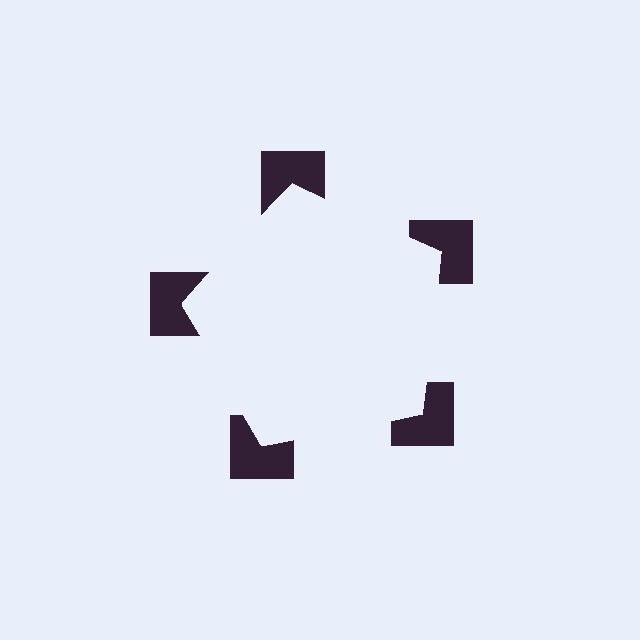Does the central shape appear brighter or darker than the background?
It typically appears slightly brighter than the background, even though no actual brightness change is drawn.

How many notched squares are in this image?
There are 5 — one at each vertex of the illusory pentagon.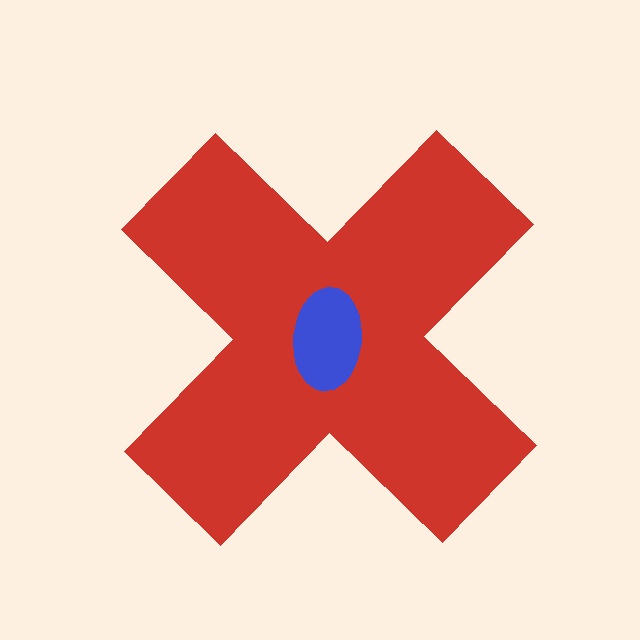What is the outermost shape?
The red cross.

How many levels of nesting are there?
2.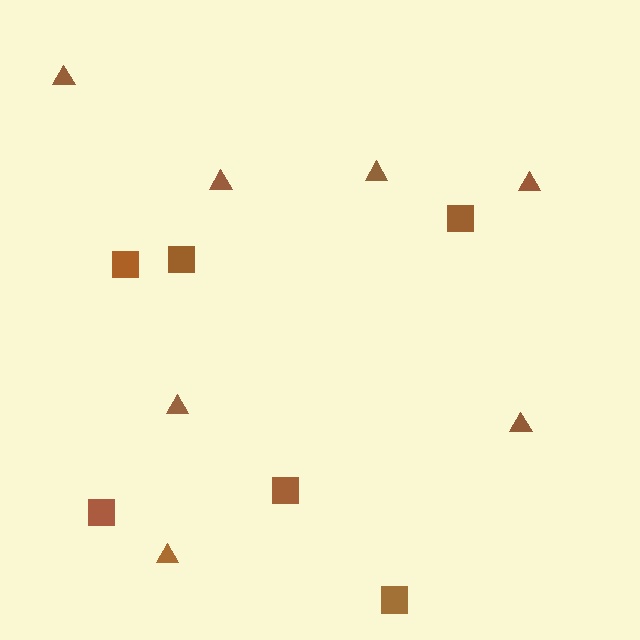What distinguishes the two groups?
There are 2 groups: one group of triangles (7) and one group of squares (6).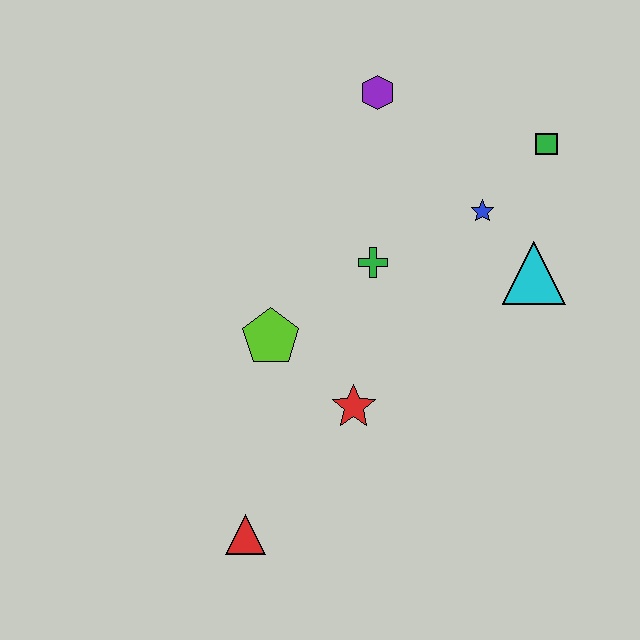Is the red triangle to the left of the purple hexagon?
Yes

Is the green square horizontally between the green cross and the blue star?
No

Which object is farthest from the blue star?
The red triangle is farthest from the blue star.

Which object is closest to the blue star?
The cyan triangle is closest to the blue star.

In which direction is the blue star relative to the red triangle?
The blue star is above the red triangle.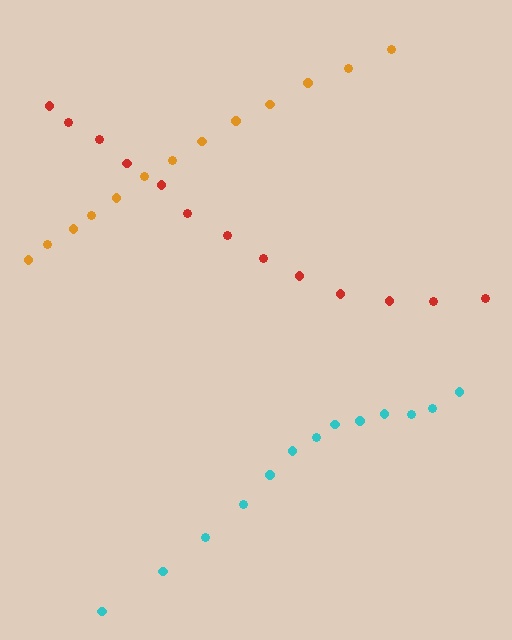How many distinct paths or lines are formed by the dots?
There are 3 distinct paths.